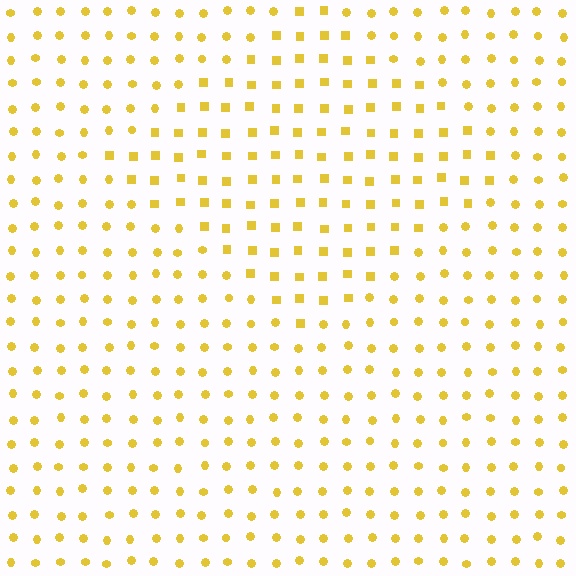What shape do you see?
I see a diamond.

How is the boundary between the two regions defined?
The boundary is defined by a change in element shape: squares inside vs. circles outside. All elements share the same color and spacing.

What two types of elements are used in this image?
The image uses squares inside the diamond region and circles outside it.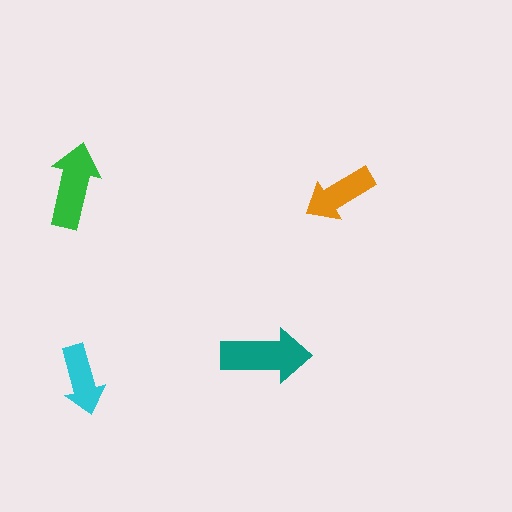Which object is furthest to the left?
The green arrow is leftmost.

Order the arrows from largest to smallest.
the teal one, the green one, the orange one, the cyan one.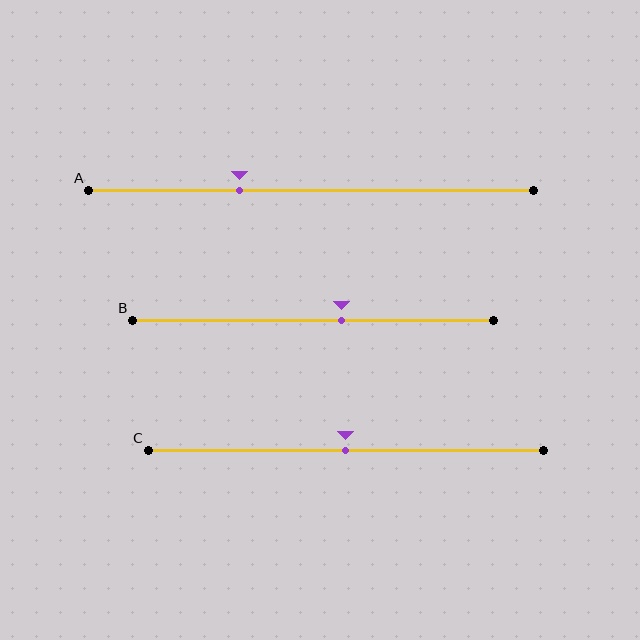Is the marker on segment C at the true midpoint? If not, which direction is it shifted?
Yes, the marker on segment C is at the true midpoint.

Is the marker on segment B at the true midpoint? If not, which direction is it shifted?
No, the marker on segment B is shifted to the right by about 8% of the segment length.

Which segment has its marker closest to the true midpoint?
Segment C has its marker closest to the true midpoint.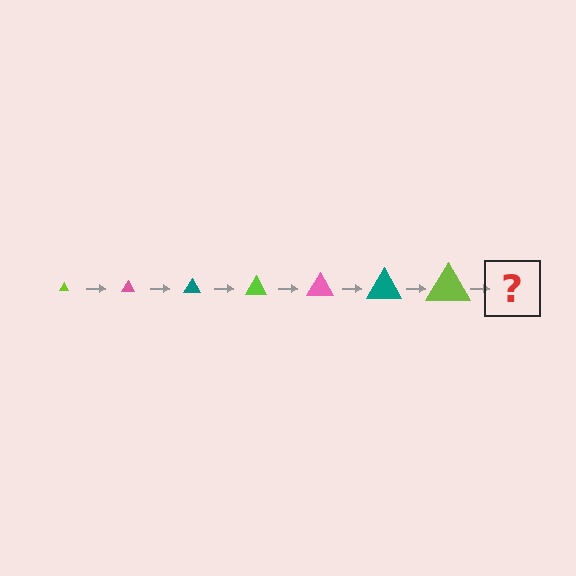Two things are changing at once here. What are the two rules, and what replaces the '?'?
The two rules are that the triangle grows larger each step and the color cycles through lime, pink, and teal. The '?' should be a pink triangle, larger than the previous one.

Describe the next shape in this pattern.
It should be a pink triangle, larger than the previous one.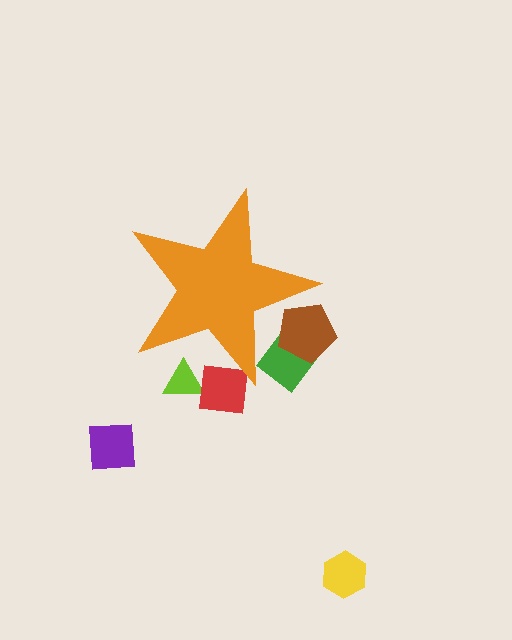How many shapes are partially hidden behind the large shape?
4 shapes are partially hidden.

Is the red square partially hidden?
Yes, the red square is partially hidden behind the orange star.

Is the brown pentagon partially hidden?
Yes, the brown pentagon is partially hidden behind the orange star.